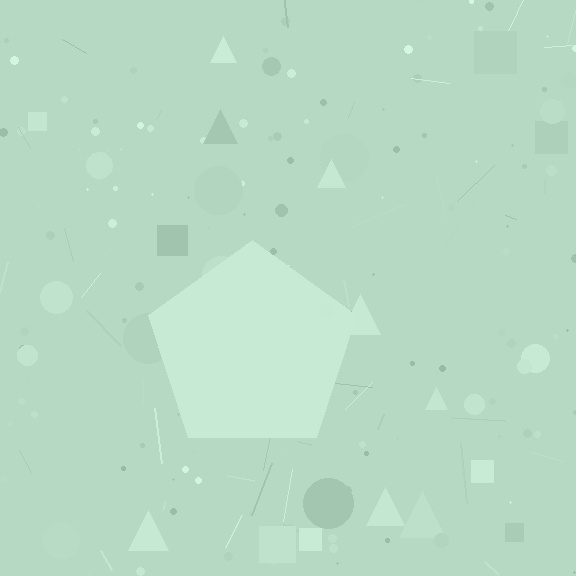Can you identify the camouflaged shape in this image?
The camouflaged shape is a pentagon.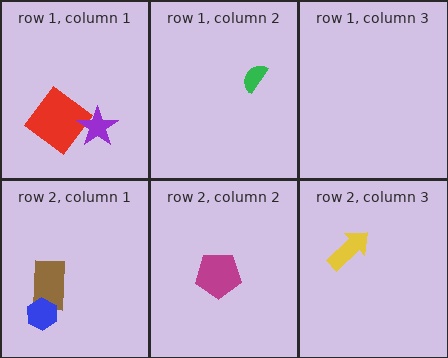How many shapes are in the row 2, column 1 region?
2.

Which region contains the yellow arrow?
The row 2, column 3 region.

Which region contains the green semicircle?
The row 1, column 2 region.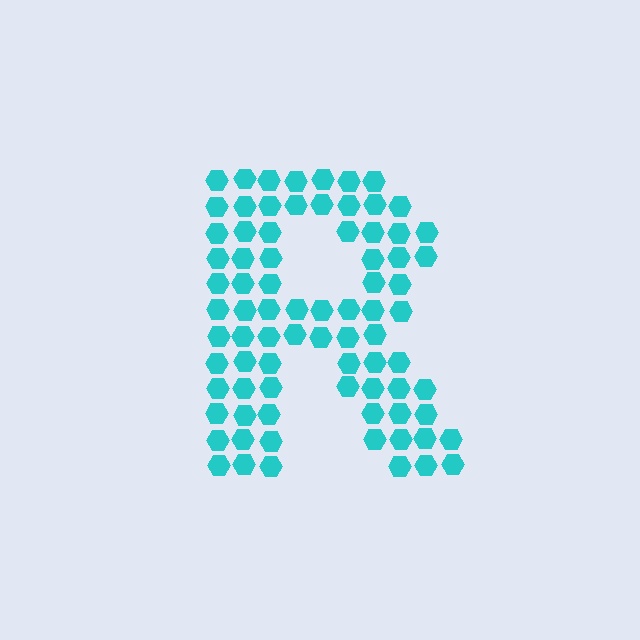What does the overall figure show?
The overall figure shows the letter R.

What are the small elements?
The small elements are hexagons.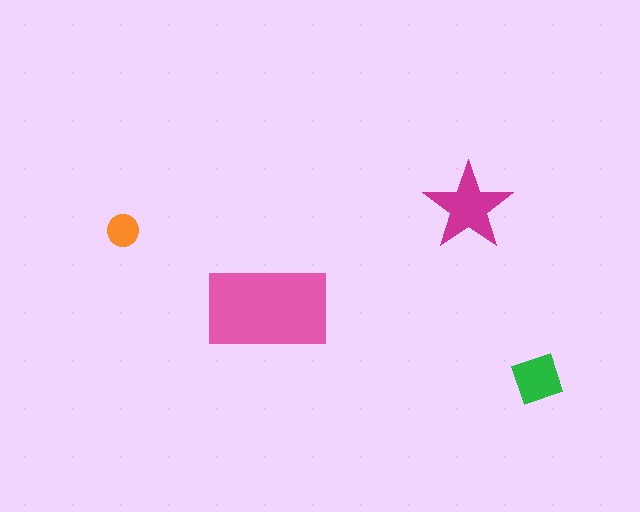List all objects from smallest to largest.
The orange circle, the green square, the magenta star, the pink rectangle.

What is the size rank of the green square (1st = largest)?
3rd.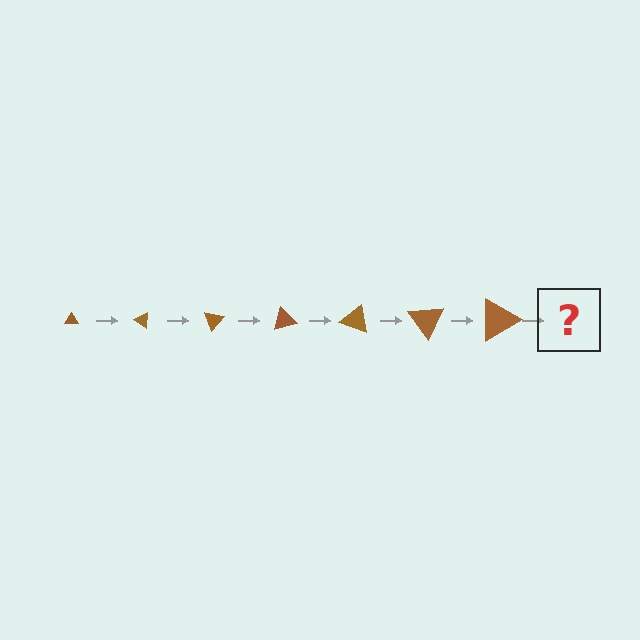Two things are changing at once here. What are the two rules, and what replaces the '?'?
The two rules are that the triangle grows larger each step and it rotates 35 degrees each step. The '?' should be a triangle, larger than the previous one and rotated 245 degrees from the start.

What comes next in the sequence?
The next element should be a triangle, larger than the previous one and rotated 245 degrees from the start.